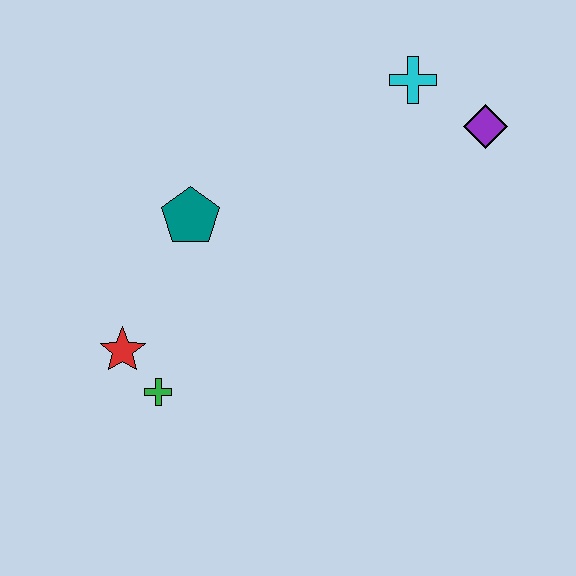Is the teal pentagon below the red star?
No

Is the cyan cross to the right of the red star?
Yes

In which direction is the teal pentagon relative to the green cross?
The teal pentagon is above the green cross.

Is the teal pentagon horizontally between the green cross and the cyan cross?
Yes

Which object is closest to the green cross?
The red star is closest to the green cross.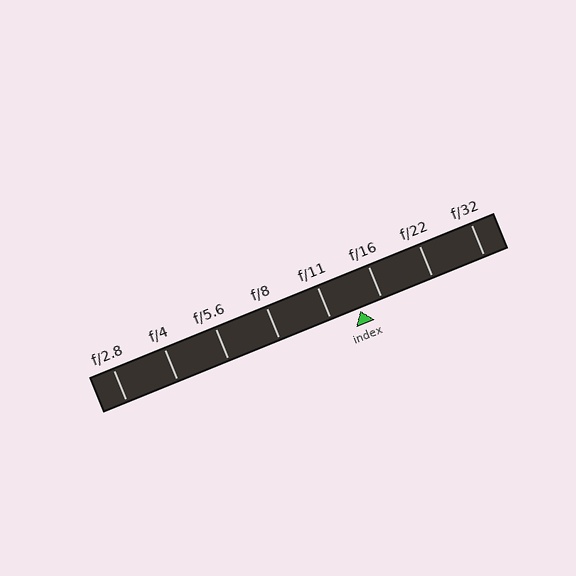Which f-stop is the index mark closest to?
The index mark is closest to f/16.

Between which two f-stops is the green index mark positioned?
The index mark is between f/11 and f/16.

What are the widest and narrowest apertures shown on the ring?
The widest aperture shown is f/2.8 and the narrowest is f/32.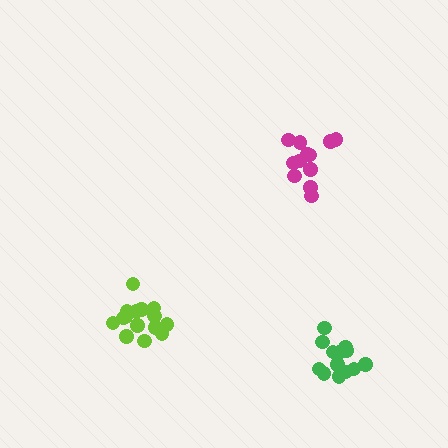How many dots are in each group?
Group 1: 12 dots, Group 2: 13 dots, Group 3: 15 dots (40 total).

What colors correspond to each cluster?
The clusters are colored: magenta, green, lime.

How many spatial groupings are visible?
There are 3 spatial groupings.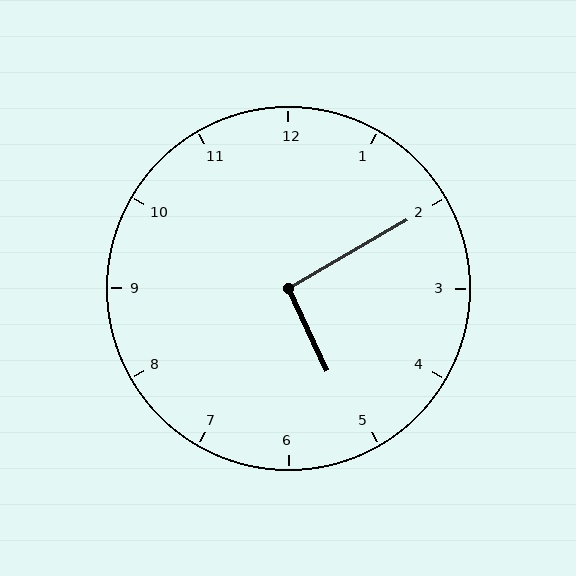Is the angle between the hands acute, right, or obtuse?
It is right.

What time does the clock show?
5:10.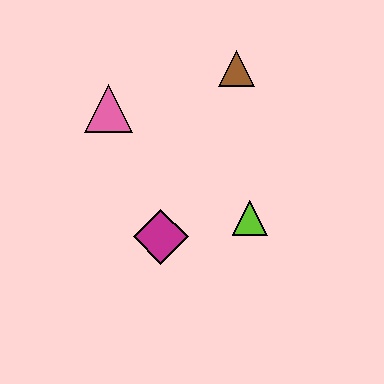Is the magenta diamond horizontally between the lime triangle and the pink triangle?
Yes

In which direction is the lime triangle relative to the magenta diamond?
The lime triangle is to the right of the magenta diamond.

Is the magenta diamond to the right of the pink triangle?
Yes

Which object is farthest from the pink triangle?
The lime triangle is farthest from the pink triangle.